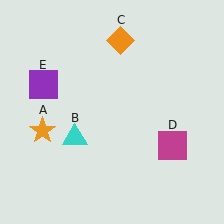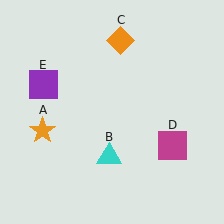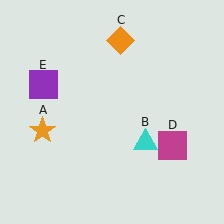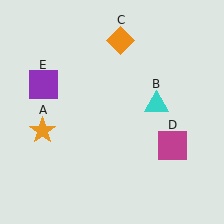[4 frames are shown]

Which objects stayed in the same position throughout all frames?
Orange star (object A) and orange diamond (object C) and magenta square (object D) and purple square (object E) remained stationary.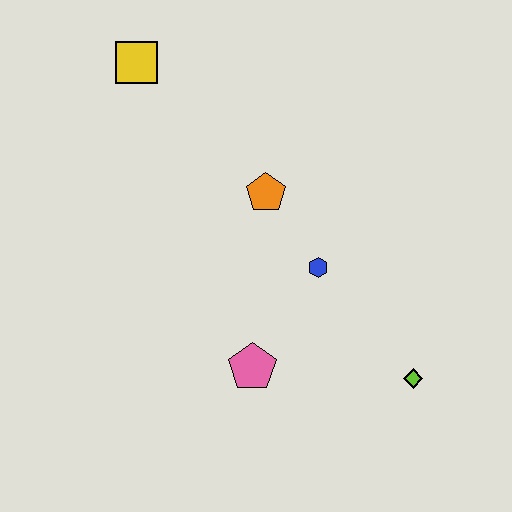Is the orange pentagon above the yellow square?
No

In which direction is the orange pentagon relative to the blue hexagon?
The orange pentagon is above the blue hexagon.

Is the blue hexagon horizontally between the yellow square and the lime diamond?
Yes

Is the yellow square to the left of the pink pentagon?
Yes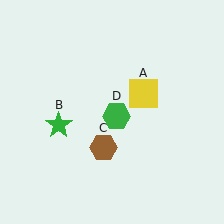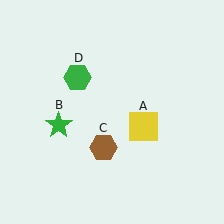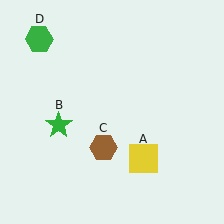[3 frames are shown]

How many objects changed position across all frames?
2 objects changed position: yellow square (object A), green hexagon (object D).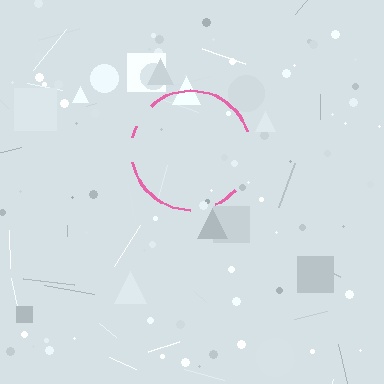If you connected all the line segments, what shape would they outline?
They would outline a circle.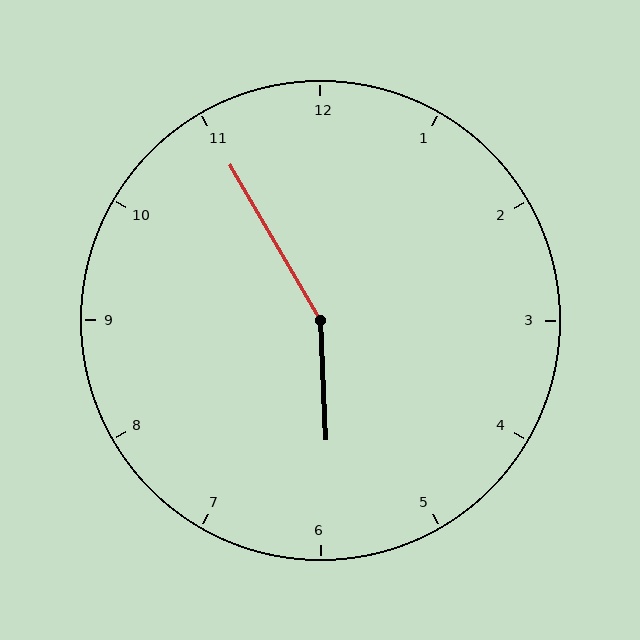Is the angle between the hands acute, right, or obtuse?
It is obtuse.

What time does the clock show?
5:55.